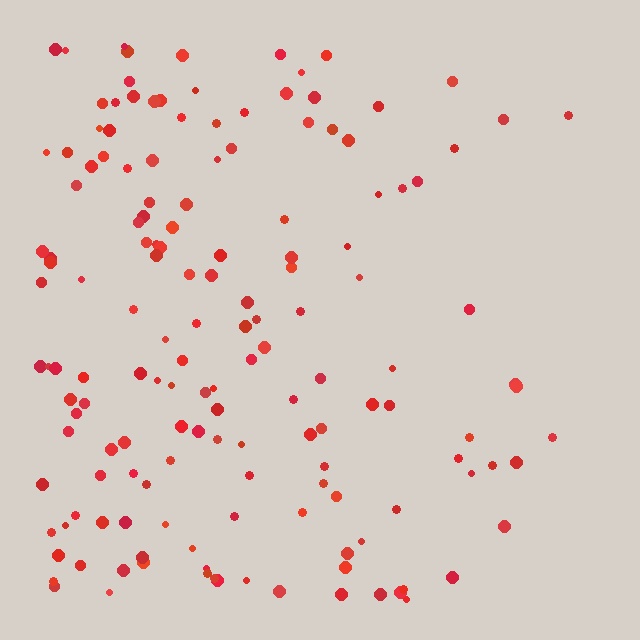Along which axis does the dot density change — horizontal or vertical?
Horizontal.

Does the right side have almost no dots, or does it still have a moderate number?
Still a moderate number, just noticeably fewer than the left.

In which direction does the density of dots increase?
From right to left, with the left side densest.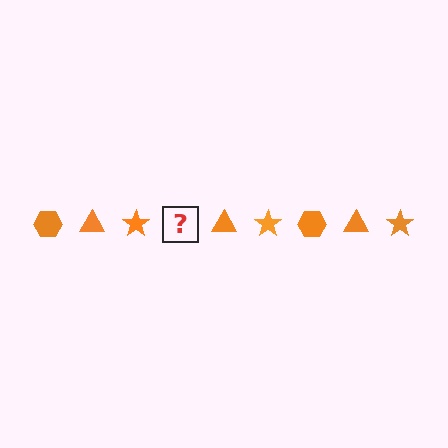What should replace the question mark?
The question mark should be replaced with an orange hexagon.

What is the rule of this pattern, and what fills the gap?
The rule is that the pattern cycles through hexagon, triangle, star shapes in orange. The gap should be filled with an orange hexagon.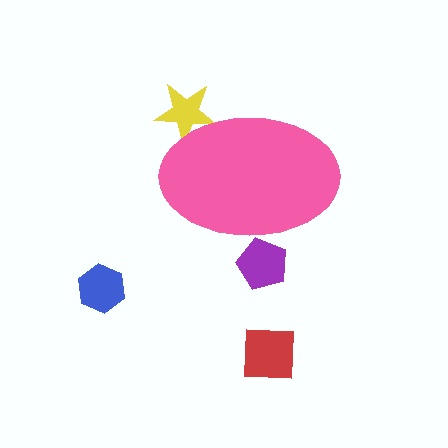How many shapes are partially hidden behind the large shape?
2 shapes are partially hidden.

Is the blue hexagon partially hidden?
No, the blue hexagon is fully visible.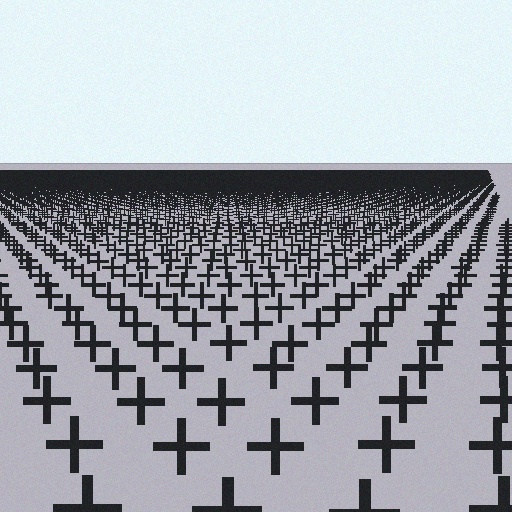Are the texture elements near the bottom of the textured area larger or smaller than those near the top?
Larger. Near the bottom, elements are closer to the viewer and appear at a bigger on-screen size.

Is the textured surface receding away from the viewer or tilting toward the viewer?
The surface is receding away from the viewer. Texture elements get smaller and denser toward the top.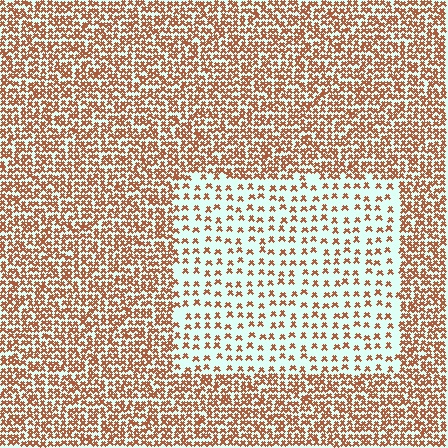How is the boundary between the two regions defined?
The boundary is defined by a change in element density (approximately 2.6x ratio). All elements are the same color, size, and shape.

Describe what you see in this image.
The image contains small brown elements arranged at two different densities. A rectangle-shaped region is visible where the elements are less densely packed than the surrounding area.